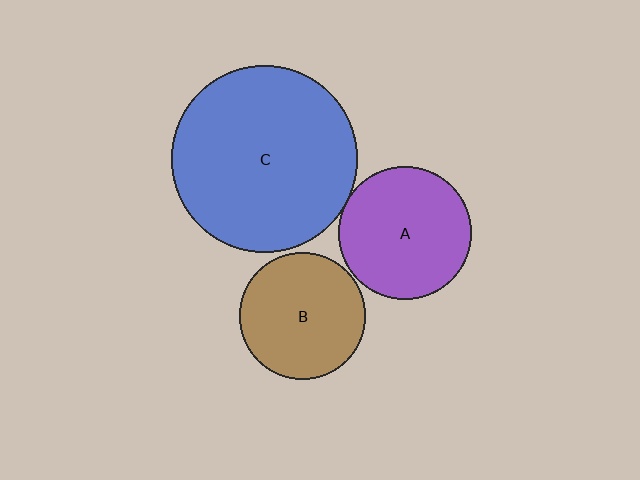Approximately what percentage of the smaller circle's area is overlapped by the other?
Approximately 5%.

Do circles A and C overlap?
Yes.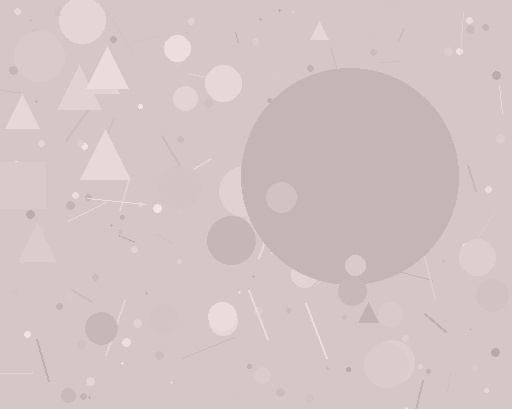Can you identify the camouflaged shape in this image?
The camouflaged shape is a circle.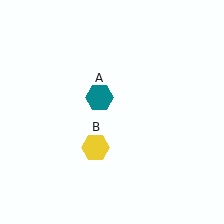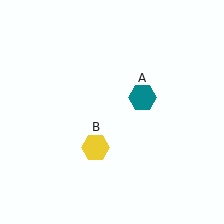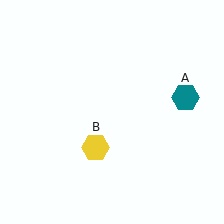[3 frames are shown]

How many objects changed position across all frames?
1 object changed position: teal hexagon (object A).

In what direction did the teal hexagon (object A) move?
The teal hexagon (object A) moved right.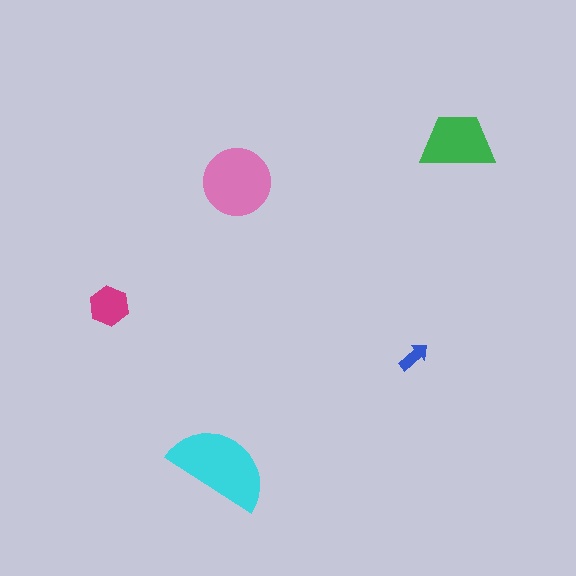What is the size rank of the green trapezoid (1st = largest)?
3rd.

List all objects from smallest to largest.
The blue arrow, the magenta hexagon, the green trapezoid, the pink circle, the cyan semicircle.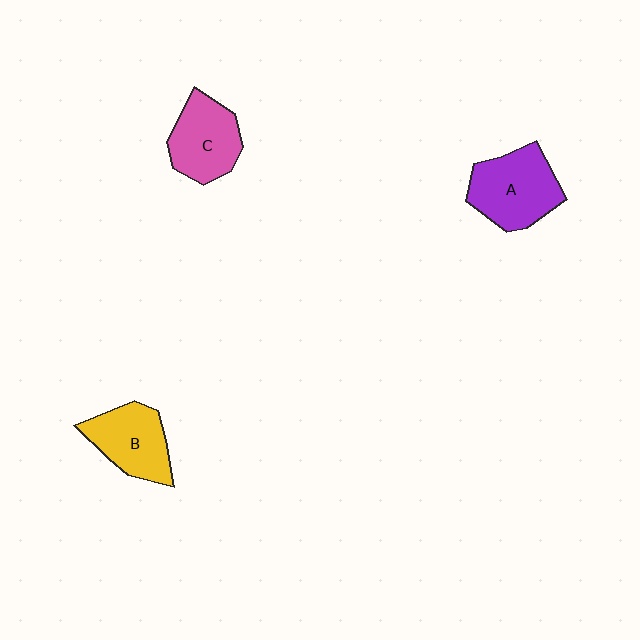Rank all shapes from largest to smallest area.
From largest to smallest: A (purple), C (pink), B (yellow).